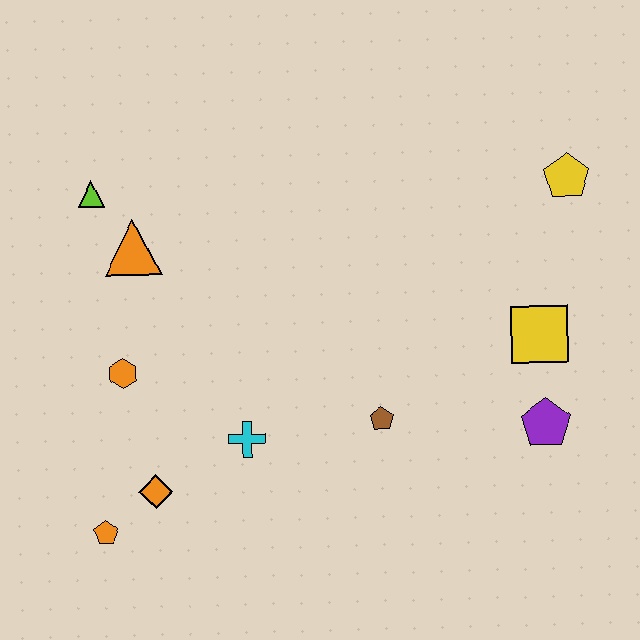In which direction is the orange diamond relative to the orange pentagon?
The orange diamond is to the right of the orange pentagon.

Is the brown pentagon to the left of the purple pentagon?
Yes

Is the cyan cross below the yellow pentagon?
Yes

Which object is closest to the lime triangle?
The orange triangle is closest to the lime triangle.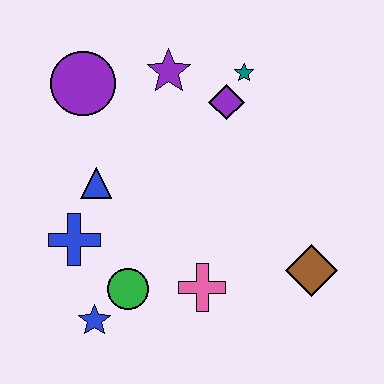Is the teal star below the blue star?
No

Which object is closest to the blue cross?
The blue triangle is closest to the blue cross.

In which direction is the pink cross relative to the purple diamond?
The pink cross is below the purple diamond.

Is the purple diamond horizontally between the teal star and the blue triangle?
Yes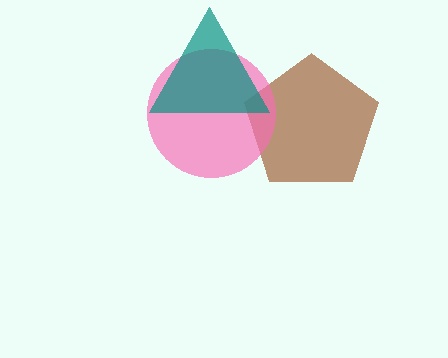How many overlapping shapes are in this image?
There are 3 overlapping shapes in the image.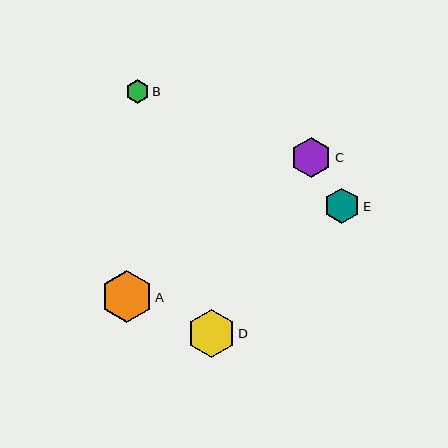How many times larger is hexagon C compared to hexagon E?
Hexagon C is approximately 1.1 times the size of hexagon E.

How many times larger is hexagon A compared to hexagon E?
Hexagon A is approximately 1.4 times the size of hexagon E.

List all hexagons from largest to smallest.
From largest to smallest: A, D, C, E, B.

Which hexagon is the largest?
Hexagon A is the largest with a size of approximately 51 pixels.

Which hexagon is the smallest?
Hexagon B is the smallest with a size of approximately 23 pixels.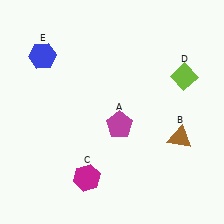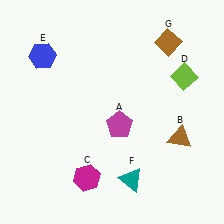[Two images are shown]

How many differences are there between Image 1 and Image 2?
There are 2 differences between the two images.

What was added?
A teal triangle (F), a brown diamond (G) were added in Image 2.